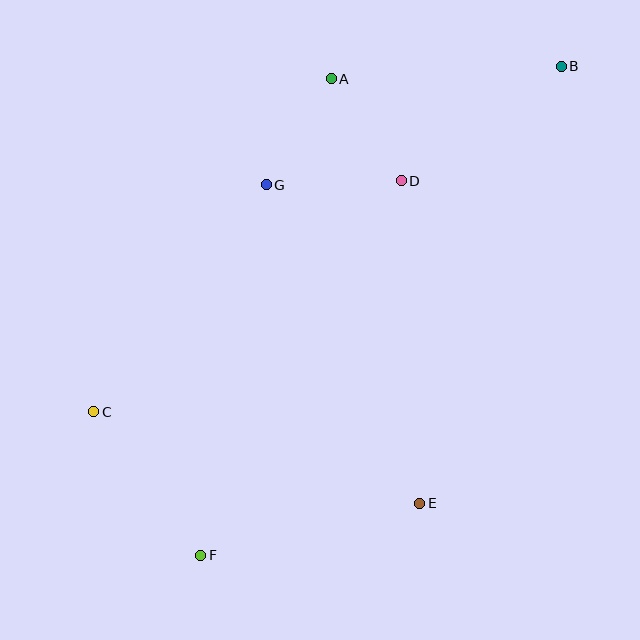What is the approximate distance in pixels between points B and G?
The distance between B and G is approximately 318 pixels.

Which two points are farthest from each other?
Points B and F are farthest from each other.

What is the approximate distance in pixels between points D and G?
The distance between D and G is approximately 135 pixels.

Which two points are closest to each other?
Points A and D are closest to each other.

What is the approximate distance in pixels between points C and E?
The distance between C and E is approximately 339 pixels.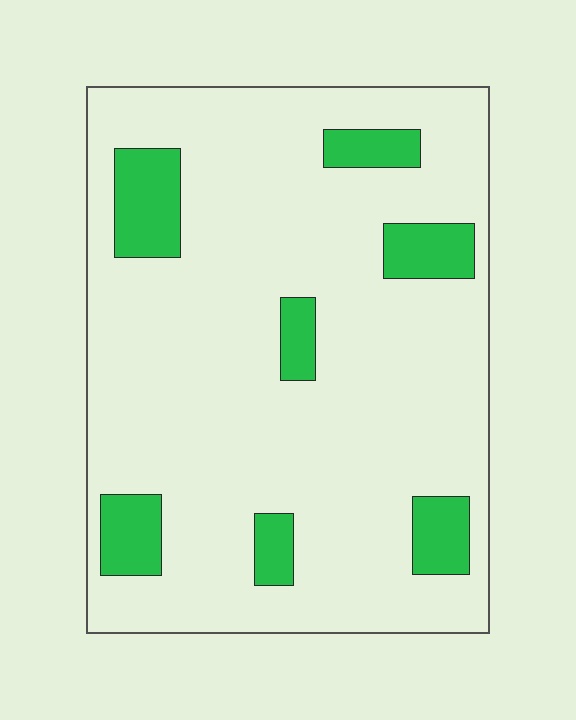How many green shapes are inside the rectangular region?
7.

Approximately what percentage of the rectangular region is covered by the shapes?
Approximately 15%.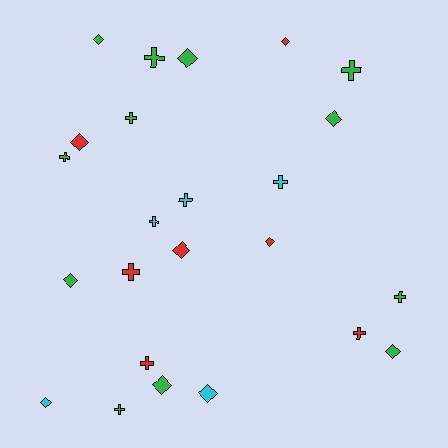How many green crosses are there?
There are 6 green crosses.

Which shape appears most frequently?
Diamond, with 12 objects.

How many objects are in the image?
There are 24 objects.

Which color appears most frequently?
Green, with 12 objects.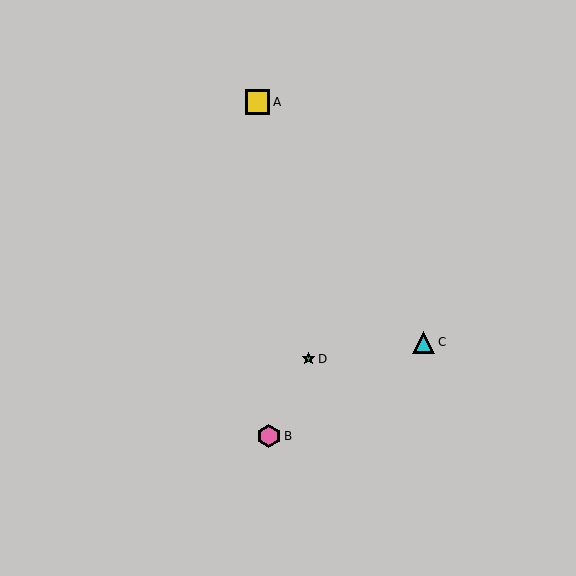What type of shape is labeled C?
Shape C is a cyan triangle.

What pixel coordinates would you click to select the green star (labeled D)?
Click at (308, 359) to select the green star D.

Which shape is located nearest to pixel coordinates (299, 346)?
The green star (labeled D) at (308, 359) is nearest to that location.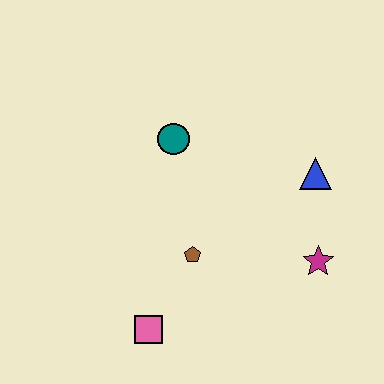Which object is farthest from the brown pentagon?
The blue triangle is farthest from the brown pentagon.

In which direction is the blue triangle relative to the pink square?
The blue triangle is to the right of the pink square.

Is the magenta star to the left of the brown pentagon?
No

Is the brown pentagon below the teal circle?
Yes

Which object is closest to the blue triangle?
The magenta star is closest to the blue triangle.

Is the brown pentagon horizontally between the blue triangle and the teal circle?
Yes